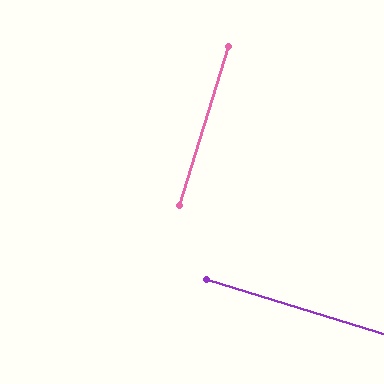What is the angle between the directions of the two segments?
Approximately 90 degrees.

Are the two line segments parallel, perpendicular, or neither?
Perpendicular — they meet at approximately 90°.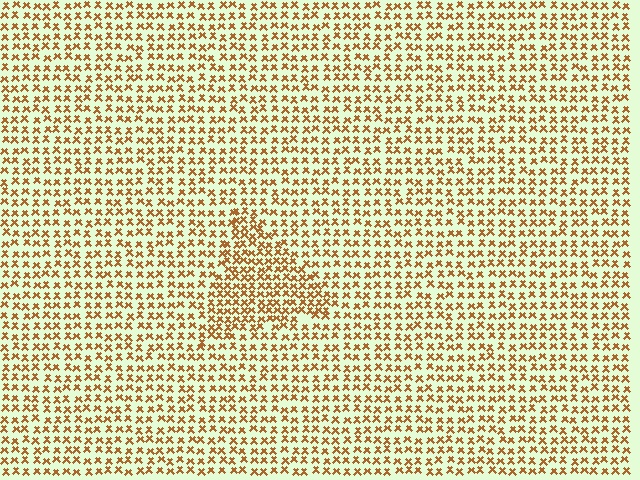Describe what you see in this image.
The image contains small brown elements arranged at two different densities. A triangle-shaped region is visible where the elements are more densely packed than the surrounding area.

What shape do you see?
I see a triangle.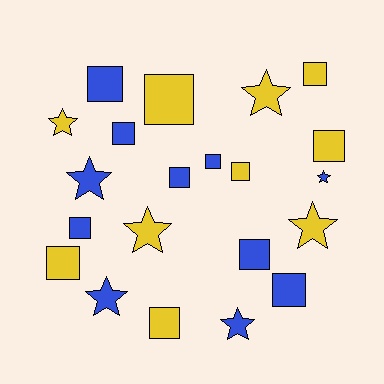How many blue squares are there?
There are 7 blue squares.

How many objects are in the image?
There are 21 objects.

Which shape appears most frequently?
Square, with 13 objects.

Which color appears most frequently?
Blue, with 11 objects.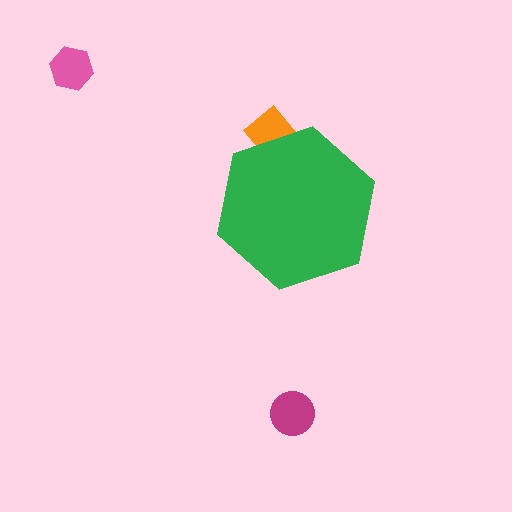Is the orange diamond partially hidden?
Yes, the orange diamond is partially hidden behind the green hexagon.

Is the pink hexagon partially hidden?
No, the pink hexagon is fully visible.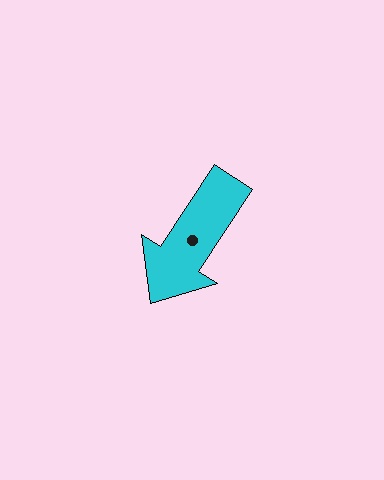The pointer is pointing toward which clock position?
Roughly 7 o'clock.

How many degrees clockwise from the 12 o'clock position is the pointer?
Approximately 213 degrees.